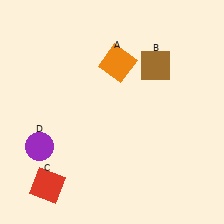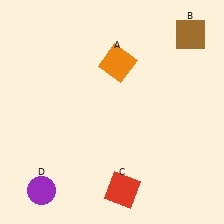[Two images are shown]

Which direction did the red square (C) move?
The red square (C) moved right.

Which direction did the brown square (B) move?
The brown square (B) moved right.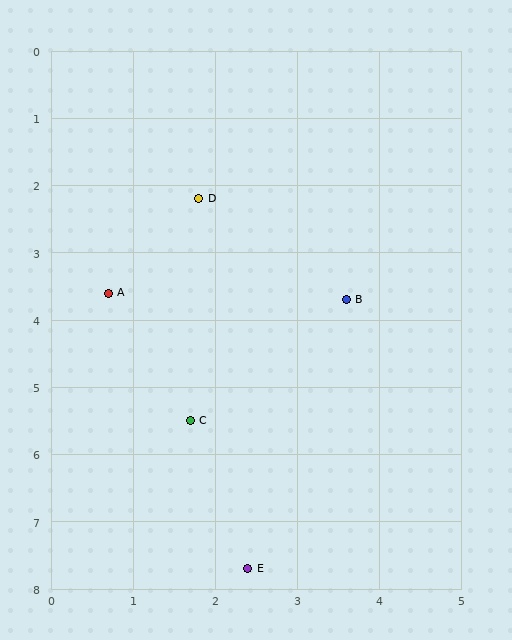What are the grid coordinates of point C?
Point C is at approximately (1.7, 5.5).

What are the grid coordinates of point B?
Point B is at approximately (3.6, 3.7).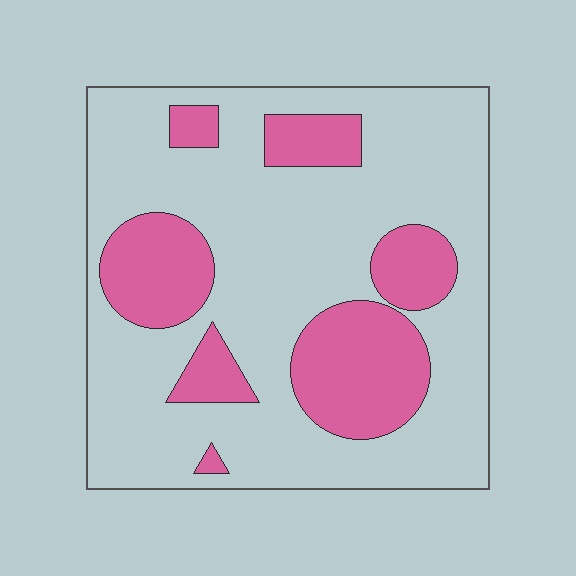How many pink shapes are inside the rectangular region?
7.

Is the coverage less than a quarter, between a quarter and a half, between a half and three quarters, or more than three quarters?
Between a quarter and a half.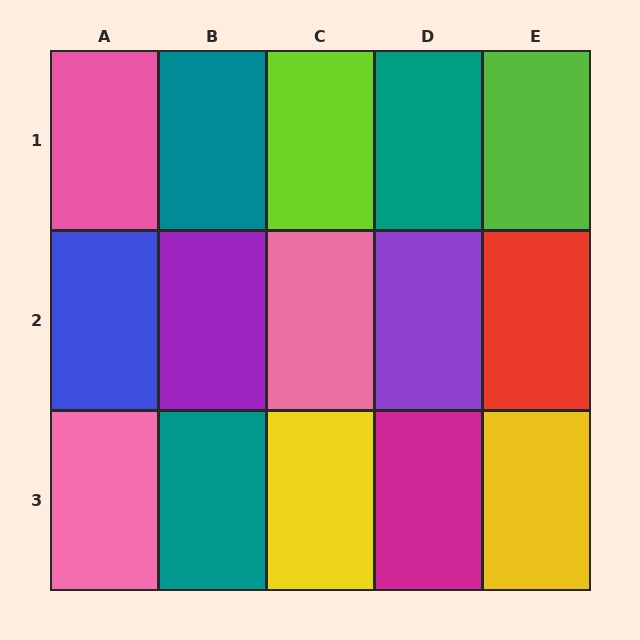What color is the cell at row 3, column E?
Yellow.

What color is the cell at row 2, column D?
Purple.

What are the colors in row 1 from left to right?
Pink, teal, lime, teal, lime.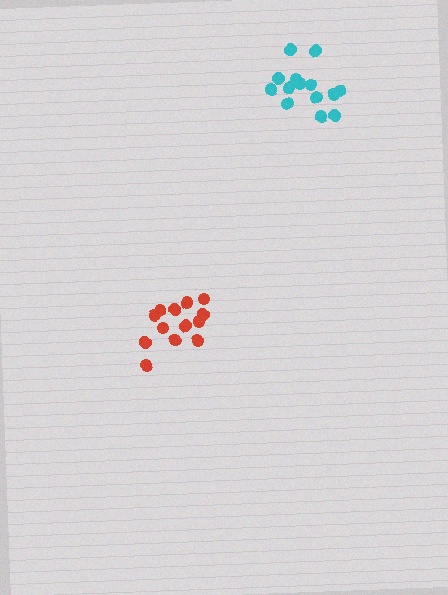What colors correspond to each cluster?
The clusters are colored: cyan, red.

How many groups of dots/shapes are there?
There are 2 groups.